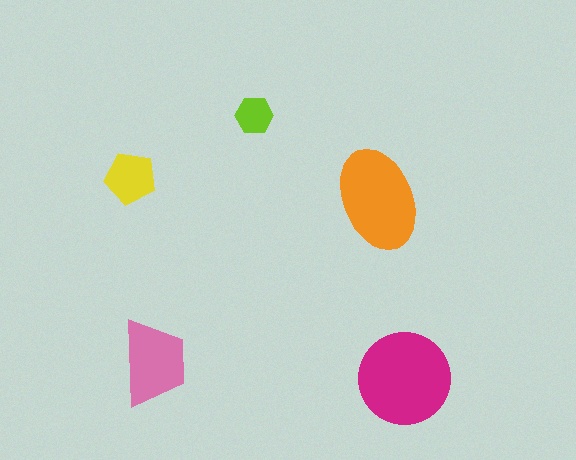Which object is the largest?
The magenta circle.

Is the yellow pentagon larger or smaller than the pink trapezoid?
Smaller.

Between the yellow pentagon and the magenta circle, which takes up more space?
The magenta circle.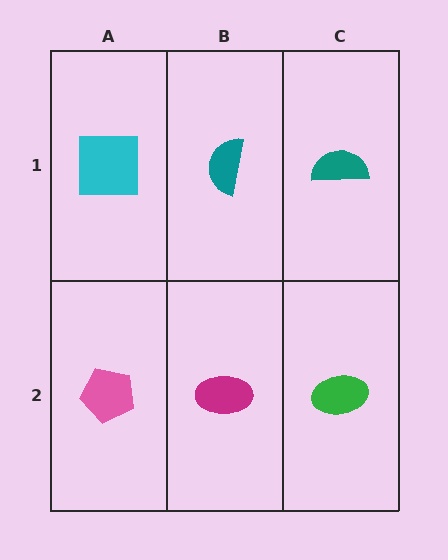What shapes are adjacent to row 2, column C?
A teal semicircle (row 1, column C), a magenta ellipse (row 2, column B).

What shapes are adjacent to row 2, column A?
A cyan square (row 1, column A), a magenta ellipse (row 2, column B).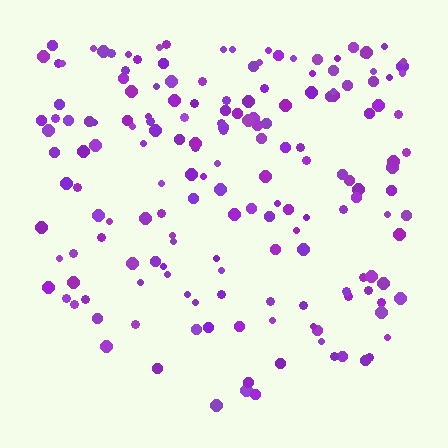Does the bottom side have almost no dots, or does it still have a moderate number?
Still a moderate number, just noticeably fewer than the top.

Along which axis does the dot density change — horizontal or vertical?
Vertical.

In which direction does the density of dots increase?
From bottom to top, with the top side densest.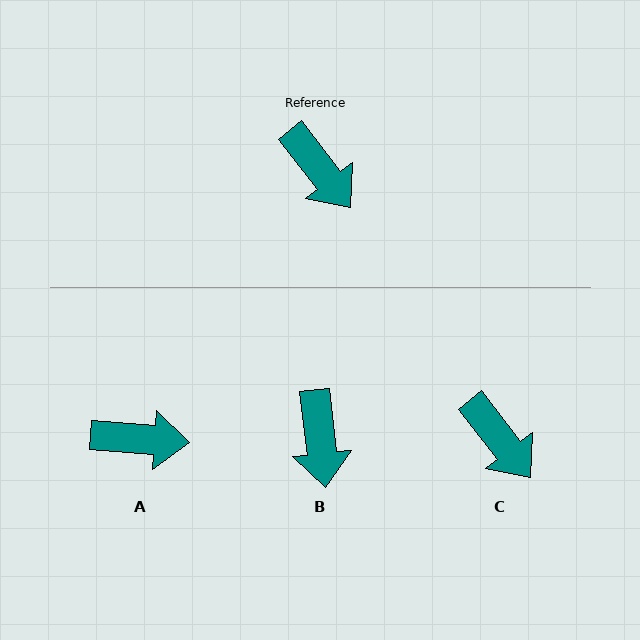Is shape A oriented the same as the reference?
No, it is off by about 48 degrees.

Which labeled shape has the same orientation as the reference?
C.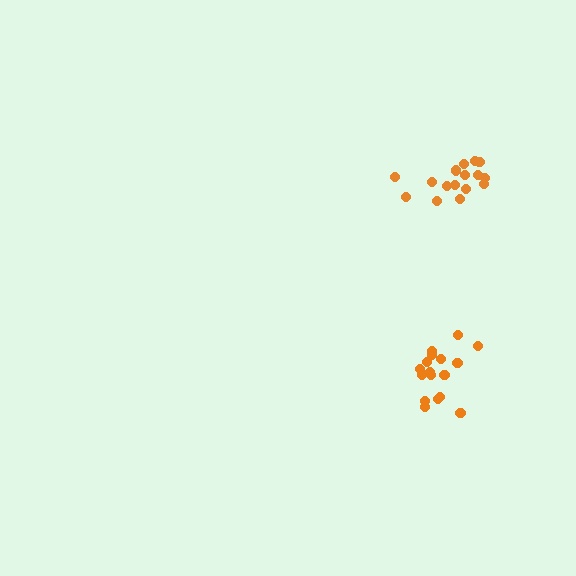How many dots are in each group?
Group 1: 17 dots, Group 2: 17 dots (34 total).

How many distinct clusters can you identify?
There are 2 distinct clusters.